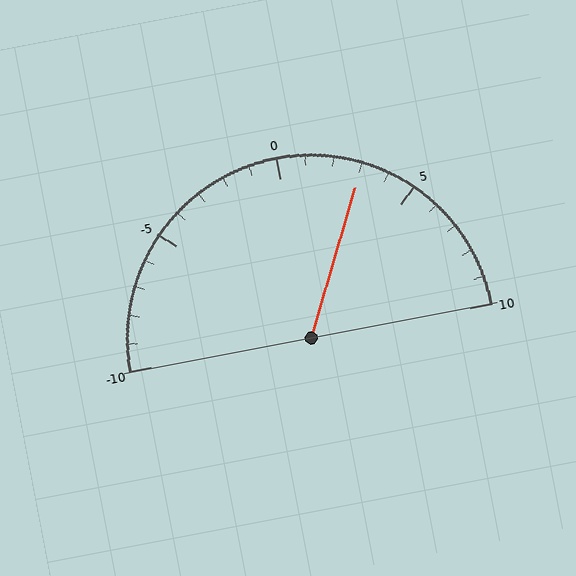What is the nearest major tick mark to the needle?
The nearest major tick mark is 5.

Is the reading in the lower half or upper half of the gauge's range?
The reading is in the upper half of the range (-10 to 10).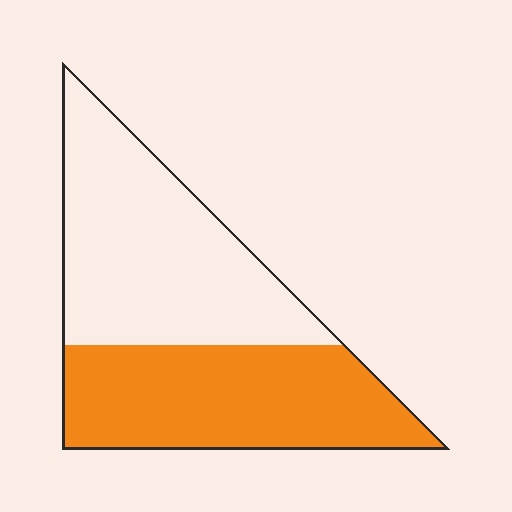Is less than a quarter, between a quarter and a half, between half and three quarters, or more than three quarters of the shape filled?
Between a quarter and a half.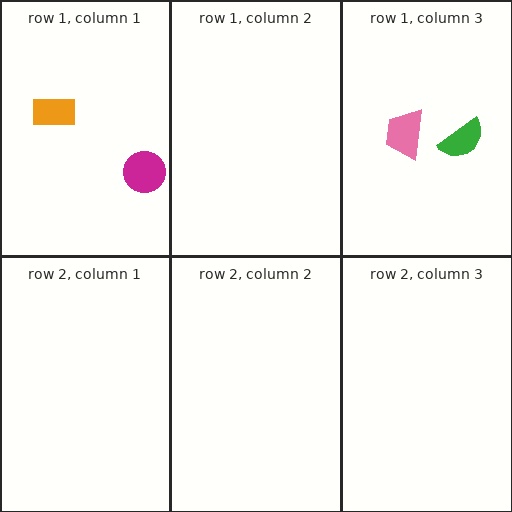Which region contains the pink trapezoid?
The row 1, column 3 region.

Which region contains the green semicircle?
The row 1, column 3 region.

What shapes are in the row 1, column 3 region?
The pink trapezoid, the green semicircle.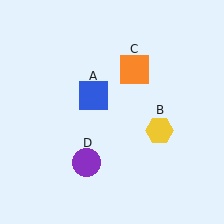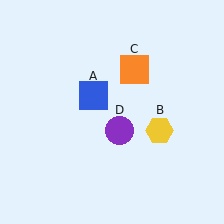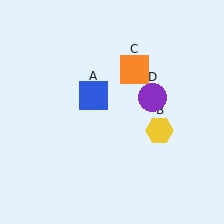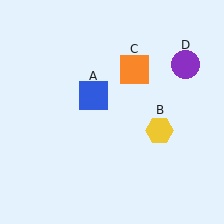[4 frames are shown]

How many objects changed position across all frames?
1 object changed position: purple circle (object D).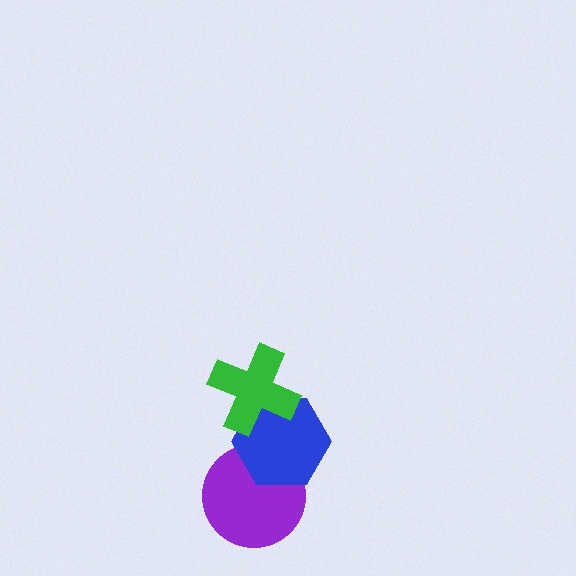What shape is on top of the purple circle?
The blue hexagon is on top of the purple circle.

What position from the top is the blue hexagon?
The blue hexagon is 2nd from the top.